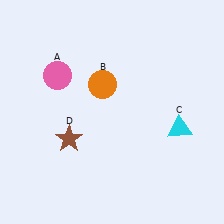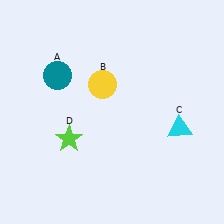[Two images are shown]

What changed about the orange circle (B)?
In Image 1, B is orange. In Image 2, it changed to yellow.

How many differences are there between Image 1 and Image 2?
There are 3 differences between the two images.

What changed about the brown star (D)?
In Image 1, D is brown. In Image 2, it changed to lime.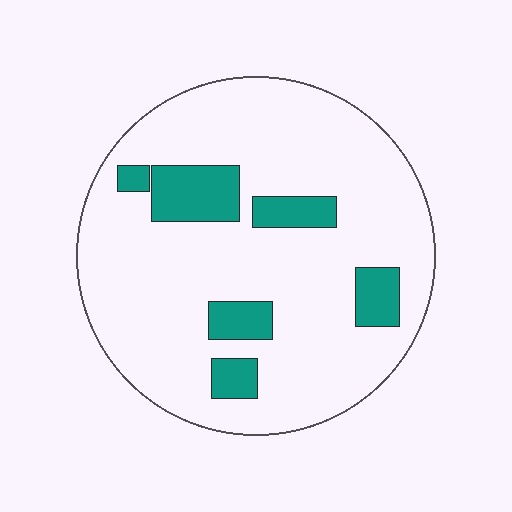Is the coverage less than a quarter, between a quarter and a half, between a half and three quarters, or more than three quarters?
Less than a quarter.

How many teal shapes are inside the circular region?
6.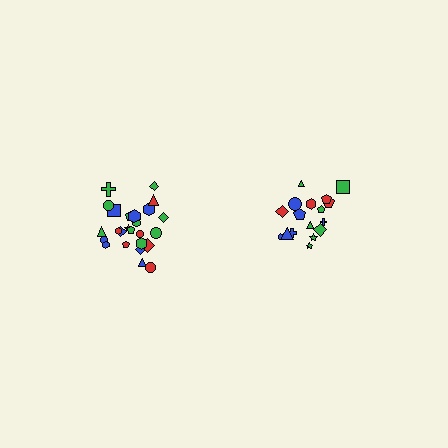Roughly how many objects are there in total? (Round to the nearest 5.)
Roughly 45 objects in total.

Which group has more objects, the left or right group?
The left group.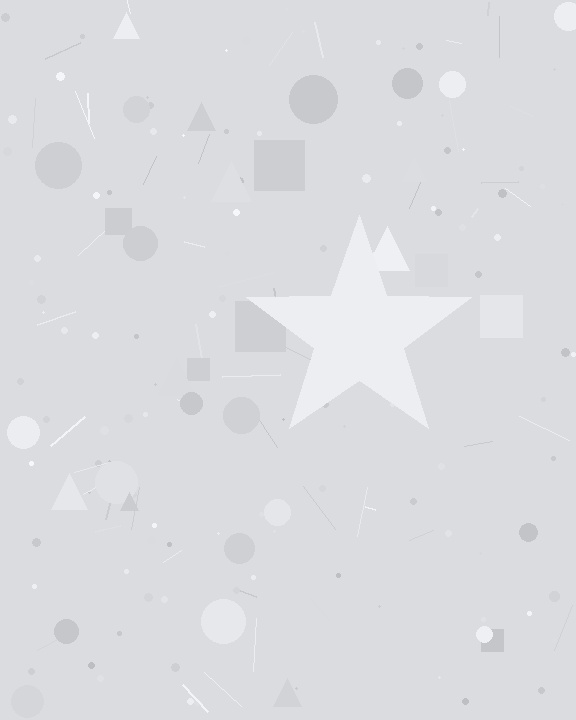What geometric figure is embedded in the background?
A star is embedded in the background.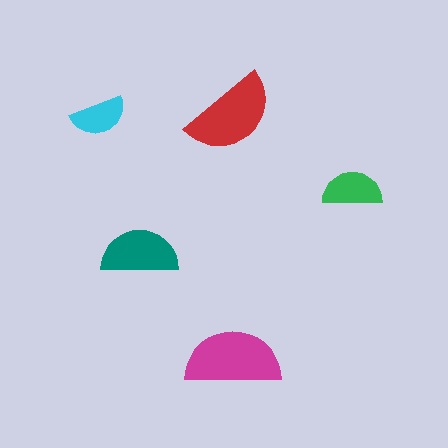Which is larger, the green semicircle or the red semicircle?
The red one.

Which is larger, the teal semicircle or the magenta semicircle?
The magenta one.